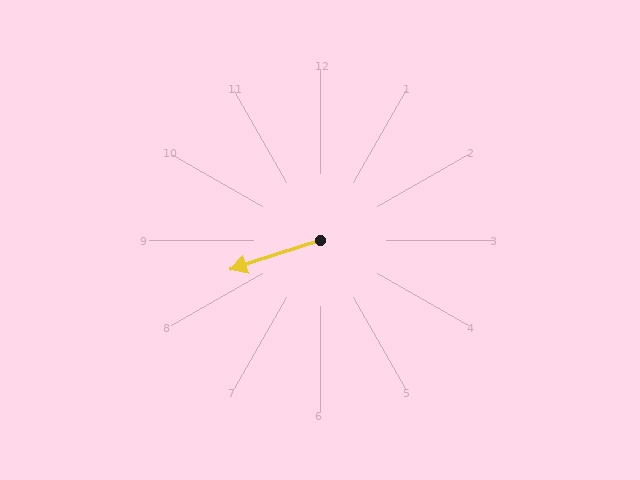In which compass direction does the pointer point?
West.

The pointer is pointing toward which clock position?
Roughly 8 o'clock.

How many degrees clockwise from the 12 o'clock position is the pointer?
Approximately 252 degrees.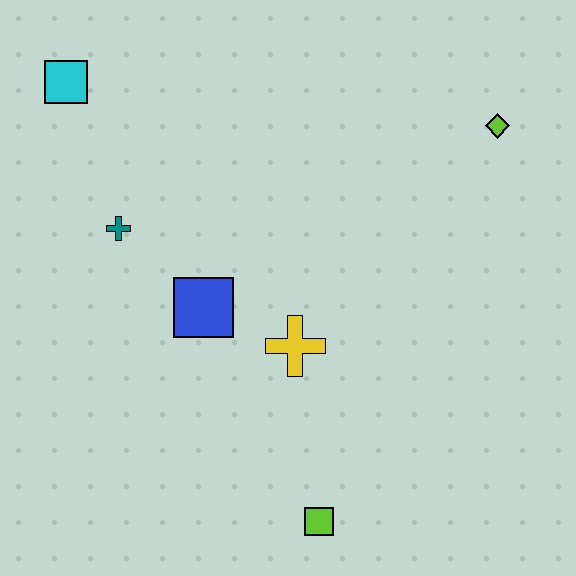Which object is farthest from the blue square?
The lime diamond is farthest from the blue square.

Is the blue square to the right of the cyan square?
Yes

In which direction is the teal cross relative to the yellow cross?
The teal cross is to the left of the yellow cross.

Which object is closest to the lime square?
The yellow cross is closest to the lime square.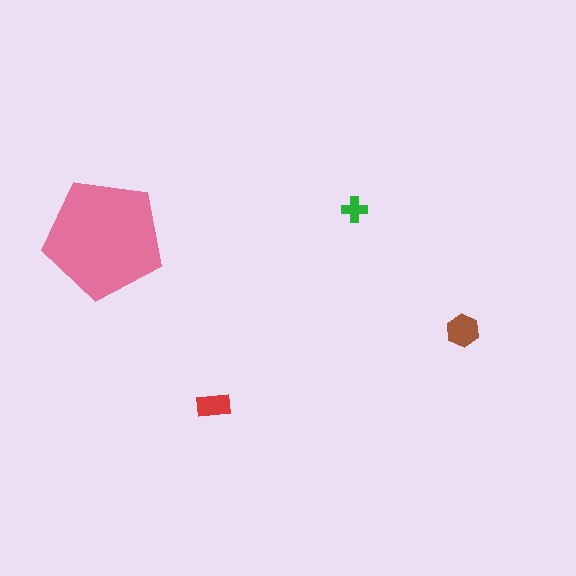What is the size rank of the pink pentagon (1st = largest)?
1st.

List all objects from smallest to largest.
The green cross, the red rectangle, the brown hexagon, the pink pentagon.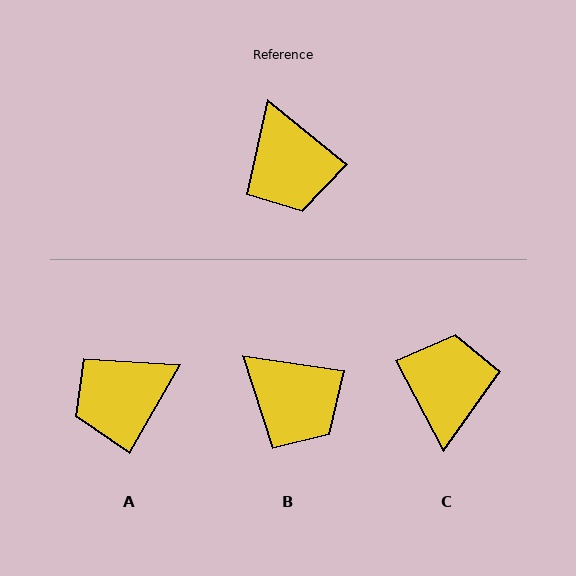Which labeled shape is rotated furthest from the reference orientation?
C, about 157 degrees away.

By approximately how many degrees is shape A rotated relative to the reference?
Approximately 81 degrees clockwise.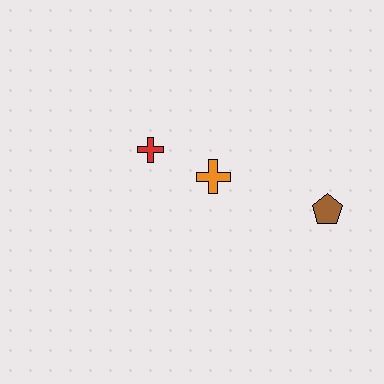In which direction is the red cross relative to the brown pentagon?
The red cross is to the left of the brown pentagon.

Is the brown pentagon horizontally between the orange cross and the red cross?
No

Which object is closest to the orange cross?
The red cross is closest to the orange cross.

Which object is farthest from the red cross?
The brown pentagon is farthest from the red cross.